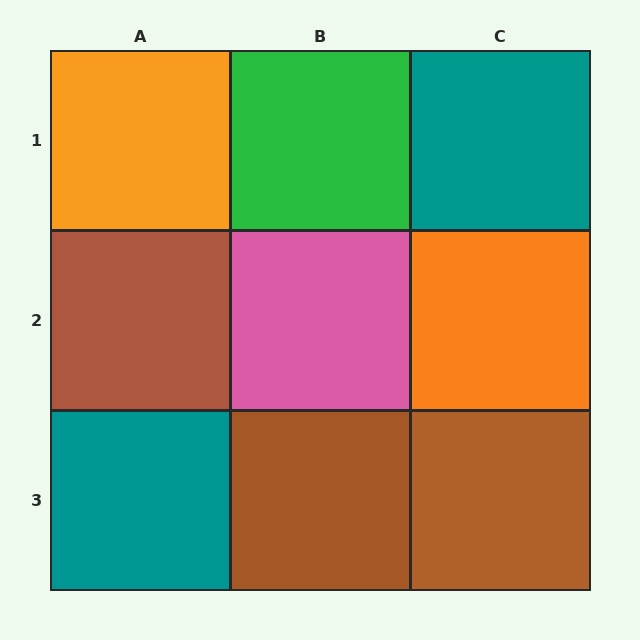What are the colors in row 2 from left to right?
Brown, pink, orange.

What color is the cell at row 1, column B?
Green.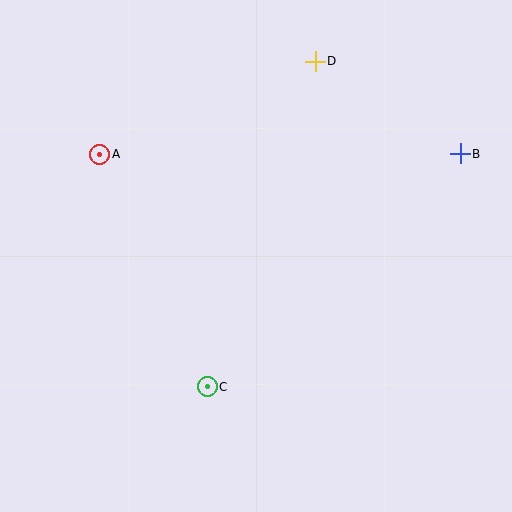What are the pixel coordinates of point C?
Point C is at (207, 387).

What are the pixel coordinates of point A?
Point A is at (100, 154).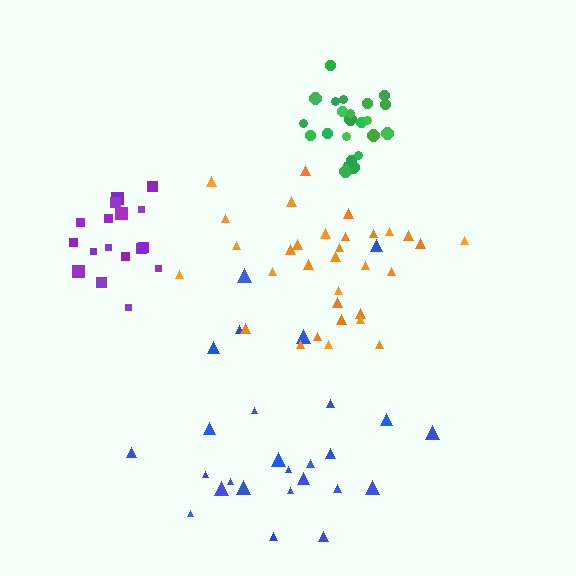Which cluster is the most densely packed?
Green.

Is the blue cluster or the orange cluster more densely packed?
Orange.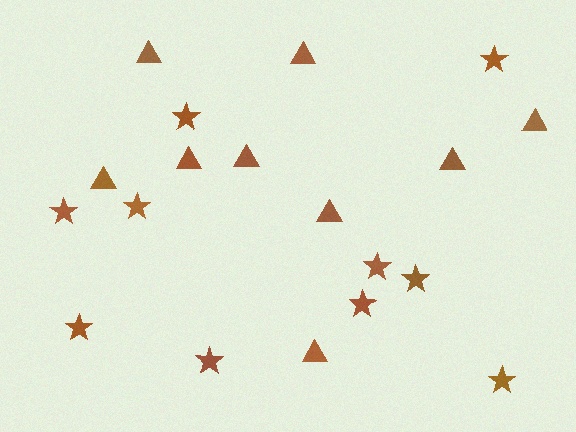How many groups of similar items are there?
There are 2 groups: one group of triangles (9) and one group of stars (10).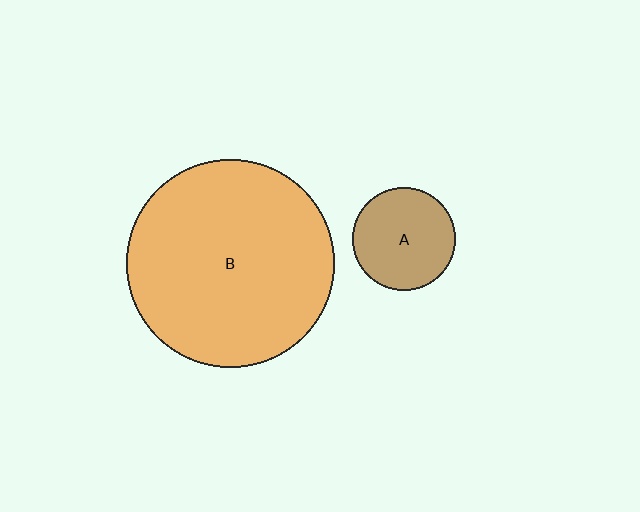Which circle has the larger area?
Circle B (orange).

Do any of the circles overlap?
No, none of the circles overlap.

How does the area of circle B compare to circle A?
Approximately 4.1 times.